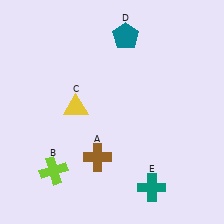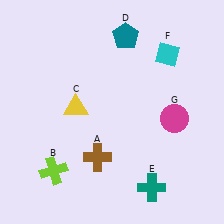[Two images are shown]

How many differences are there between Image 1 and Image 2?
There are 2 differences between the two images.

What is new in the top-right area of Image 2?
A cyan diamond (F) was added in the top-right area of Image 2.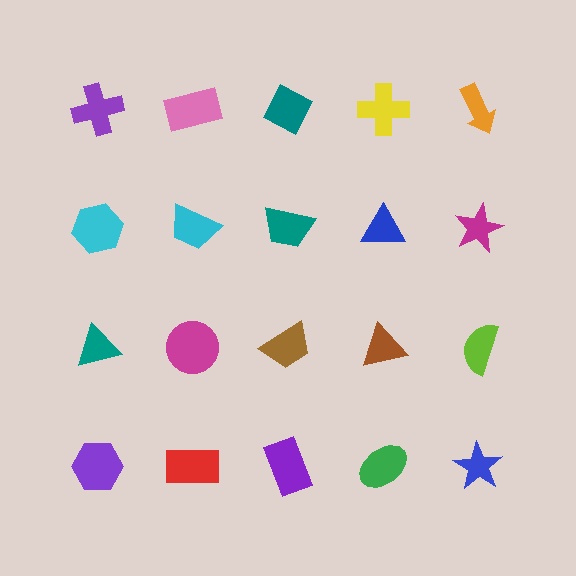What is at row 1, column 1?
A purple cross.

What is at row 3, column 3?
A brown trapezoid.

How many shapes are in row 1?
5 shapes.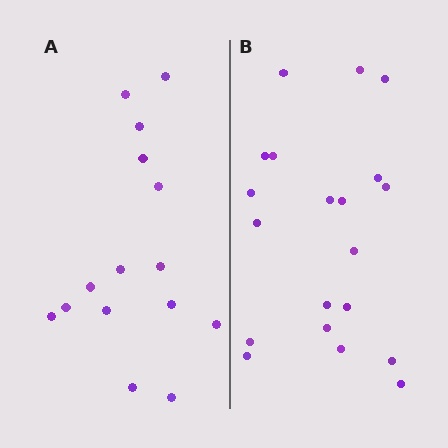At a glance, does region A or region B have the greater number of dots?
Region B (the right region) has more dots.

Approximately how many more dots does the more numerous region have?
Region B has about 5 more dots than region A.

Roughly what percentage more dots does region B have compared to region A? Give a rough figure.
About 35% more.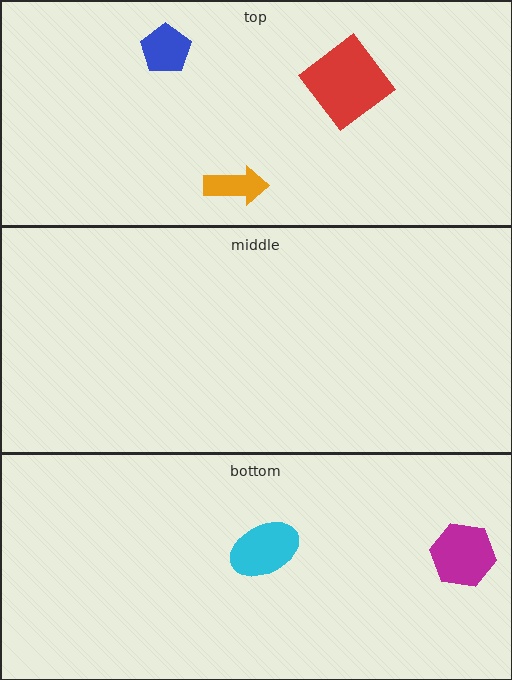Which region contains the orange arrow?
The top region.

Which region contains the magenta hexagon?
The bottom region.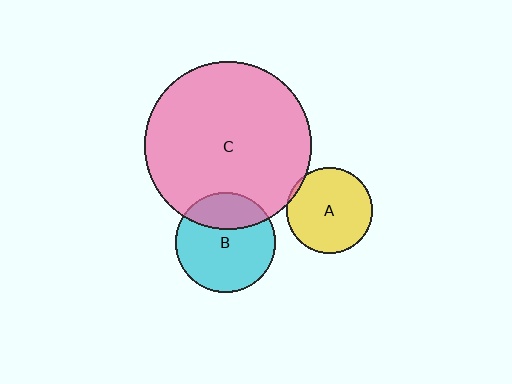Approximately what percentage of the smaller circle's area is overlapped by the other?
Approximately 30%.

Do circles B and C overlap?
Yes.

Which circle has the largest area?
Circle C (pink).